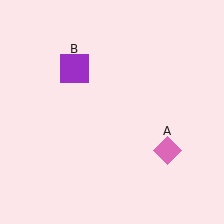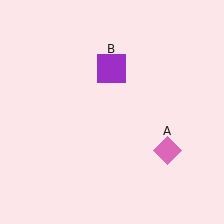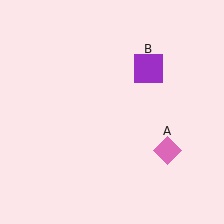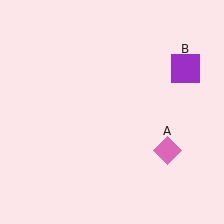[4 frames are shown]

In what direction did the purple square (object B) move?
The purple square (object B) moved right.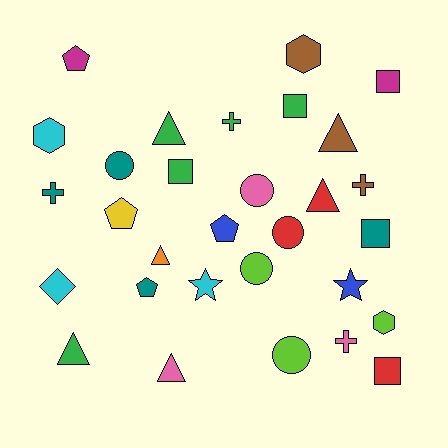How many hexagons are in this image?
There are 3 hexagons.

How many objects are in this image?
There are 30 objects.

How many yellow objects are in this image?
There is 1 yellow object.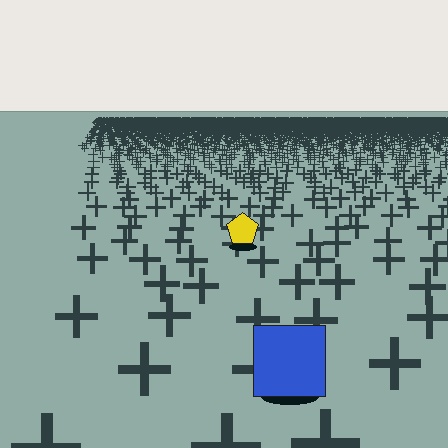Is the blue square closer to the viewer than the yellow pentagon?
Yes. The blue square is closer — you can tell from the texture gradient: the ground texture is coarser near it.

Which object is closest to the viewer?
The blue square is closest. The texture marks near it are larger and more spread out.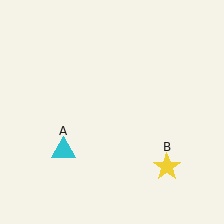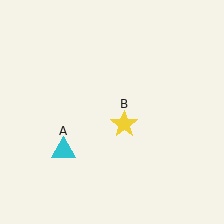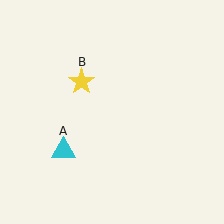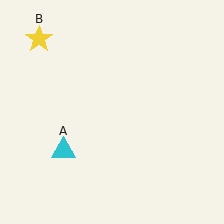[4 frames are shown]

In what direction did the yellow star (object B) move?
The yellow star (object B) moved up and to the left.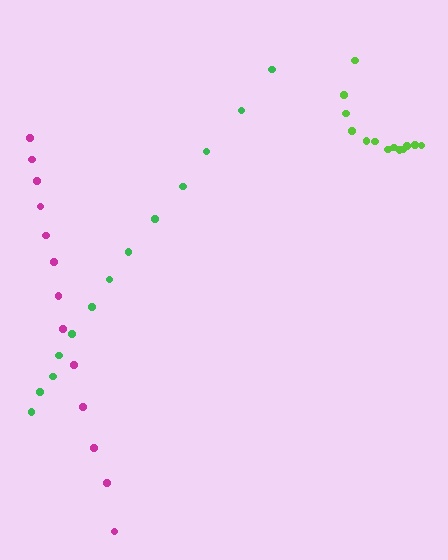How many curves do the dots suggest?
There are 3 distinct paths.